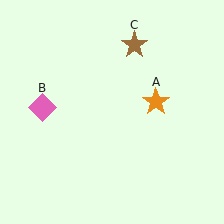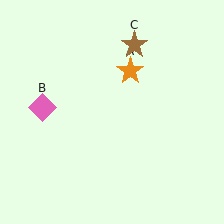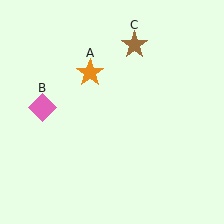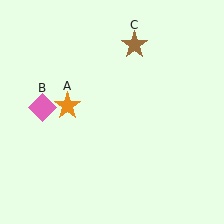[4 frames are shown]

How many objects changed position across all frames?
1 object changed position: orange star (object A).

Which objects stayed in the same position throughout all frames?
Pink diamond (object B) and brown star (object C) remained stationary.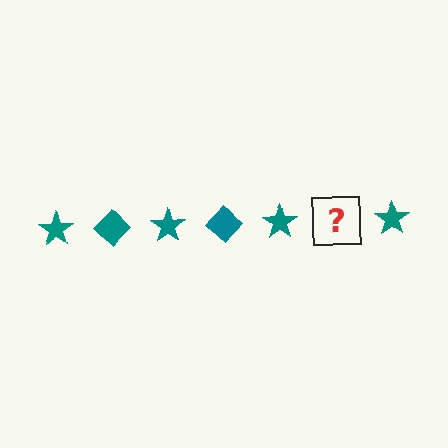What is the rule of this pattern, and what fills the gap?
The rule is that the pattern cycles through star, diamond shapes in teal. The gap should be filled with a teal diamond.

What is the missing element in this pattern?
The missing element is a teal diamond.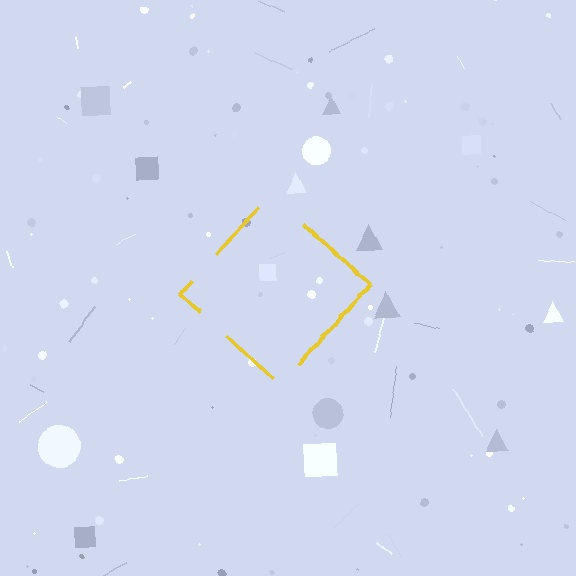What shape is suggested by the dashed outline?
The dashed outline suggests a diamond.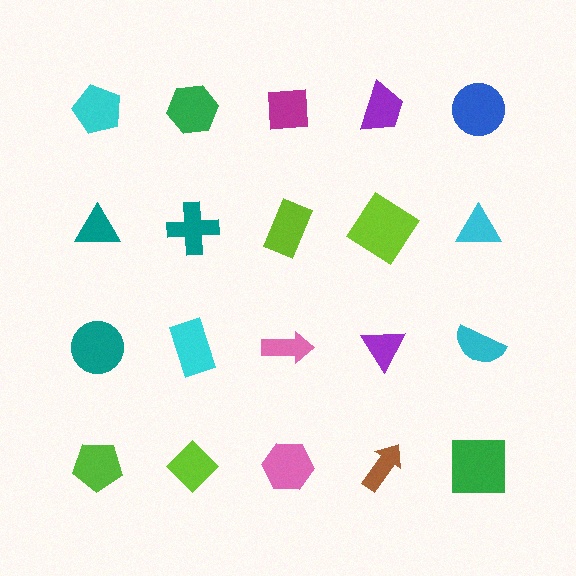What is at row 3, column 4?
A purple triangle.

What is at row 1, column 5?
A blue circle.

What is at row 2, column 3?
A lime rectangle.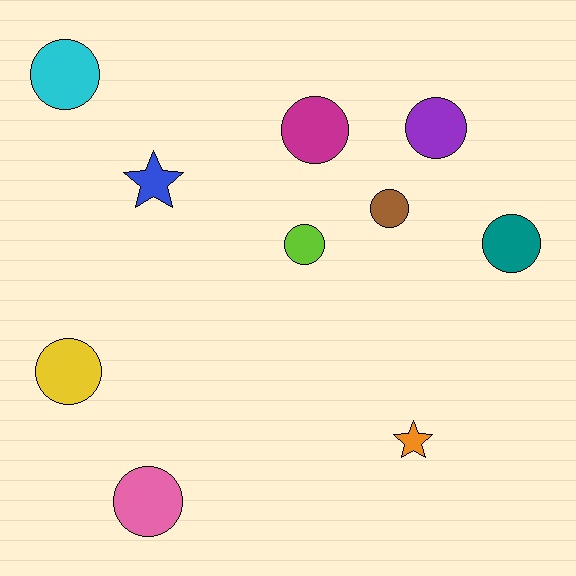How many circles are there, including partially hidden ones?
There are 8 circles.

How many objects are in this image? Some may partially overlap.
There are 10 objects.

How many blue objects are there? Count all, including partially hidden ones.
There is 1 blue object.